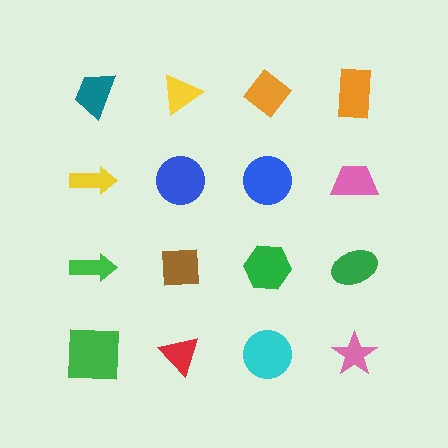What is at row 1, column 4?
An orange rectangle.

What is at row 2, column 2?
A blue circle.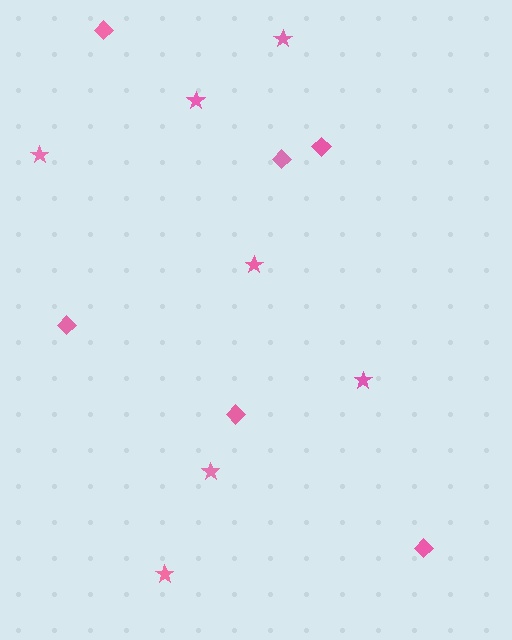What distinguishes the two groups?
There are 2 groups: one group of diamonds (6) and one group of stars (7).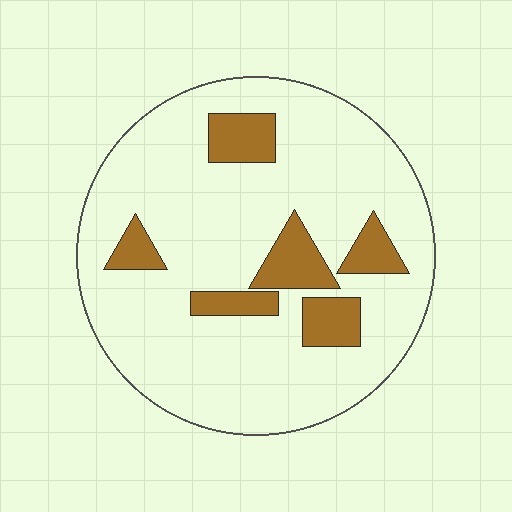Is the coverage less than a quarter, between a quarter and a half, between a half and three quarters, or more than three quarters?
Less than a quarter.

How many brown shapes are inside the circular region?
6.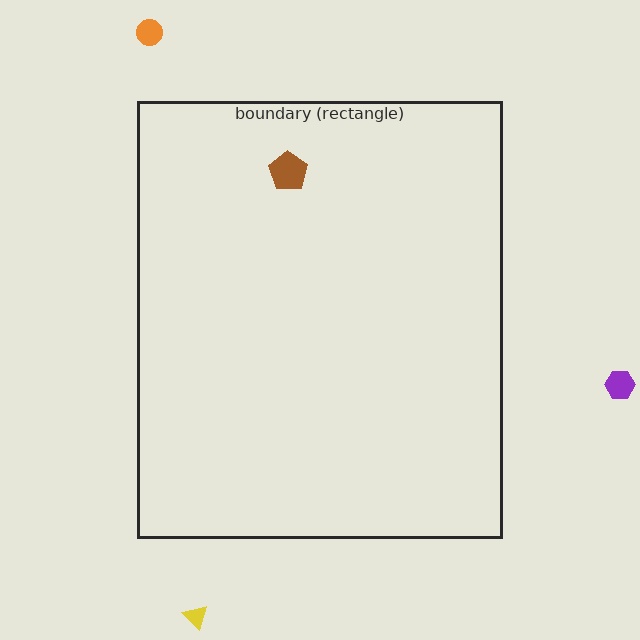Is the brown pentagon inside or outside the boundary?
Inside.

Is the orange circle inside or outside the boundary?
Outside.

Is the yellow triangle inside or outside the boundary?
Outside.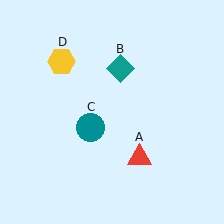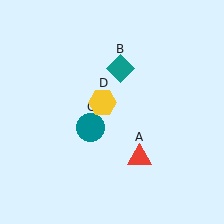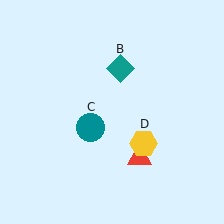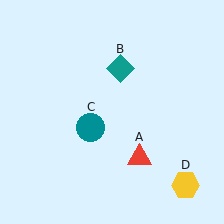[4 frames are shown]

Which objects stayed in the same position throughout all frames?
Red triangle (object A) and teal diamond (object B) and teal circle (object C) remained stationary.